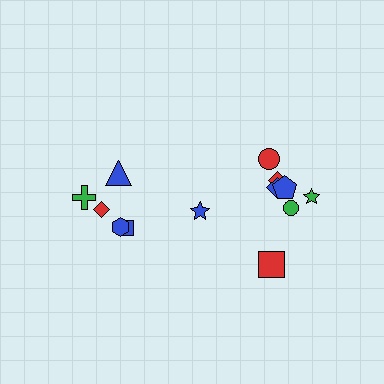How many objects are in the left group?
There are 5 objects.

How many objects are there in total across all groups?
There are 13 objects.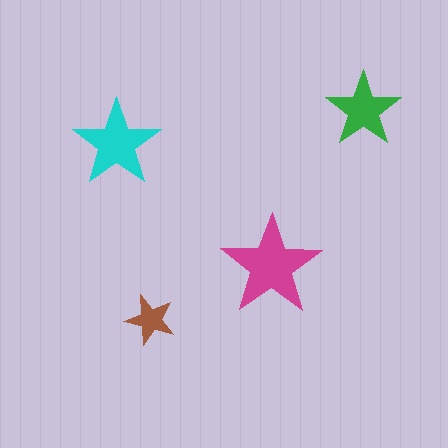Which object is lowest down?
The brown star is bottommost.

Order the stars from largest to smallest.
the magenta one, the cyan one, the green one, the brown one.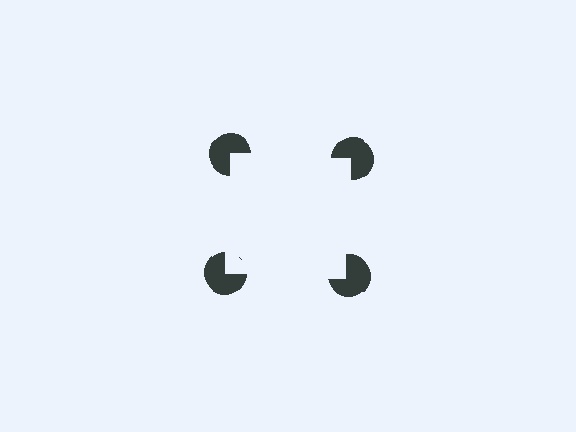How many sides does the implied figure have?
4 sides.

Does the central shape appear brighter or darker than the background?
It typically appears slightly brighter than the background, even though no actual brightness change is drawn.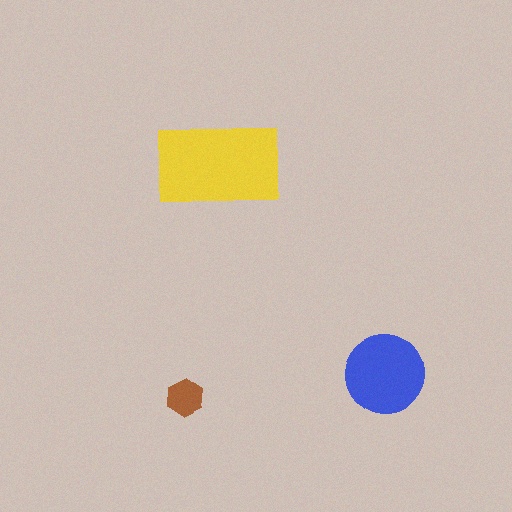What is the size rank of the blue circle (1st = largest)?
2nd.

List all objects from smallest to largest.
The brown hexagon, the blue circle, the yellow rectangle.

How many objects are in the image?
There are 3 objects in the image.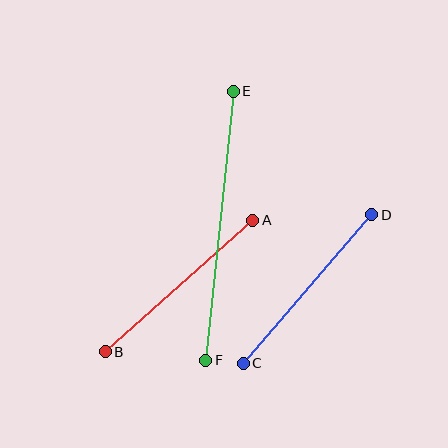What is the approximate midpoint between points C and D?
The midpoint is at approximately (307, 289) pixels.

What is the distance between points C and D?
The distance is approximately 197 pixels.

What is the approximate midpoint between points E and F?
The midpoint is at approximately (219, 226) pixels.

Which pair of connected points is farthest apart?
Points E and F are farthest apart.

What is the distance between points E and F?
The distance is approximately 271 pixels.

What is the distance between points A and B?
The distance is approximately 198 pixels.